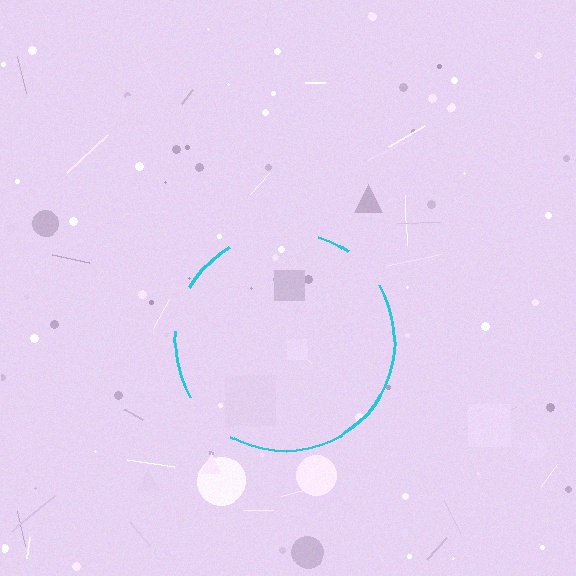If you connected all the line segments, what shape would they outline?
They would outline a circle.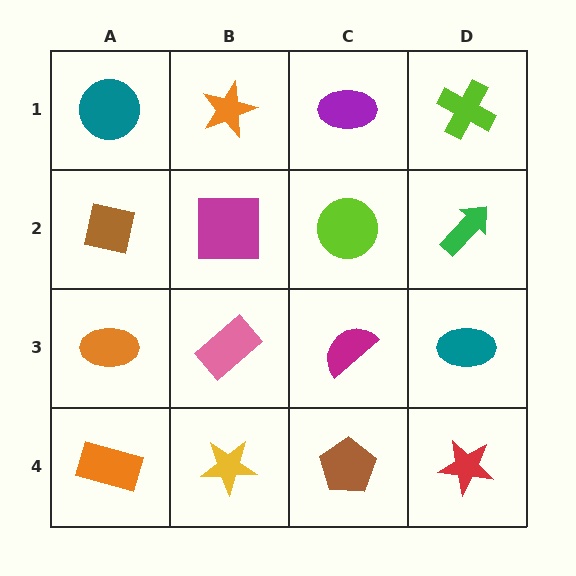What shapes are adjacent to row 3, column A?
A brown square (row 2, column A), an orange rectangle (row 4, column A), a pink rectangle (row 3, column B).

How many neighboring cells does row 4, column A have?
2.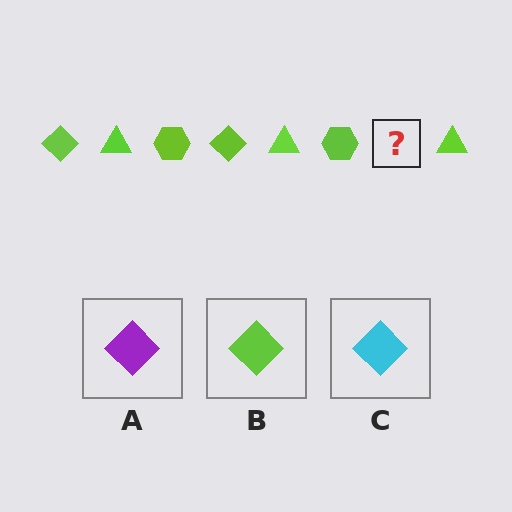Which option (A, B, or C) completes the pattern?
B.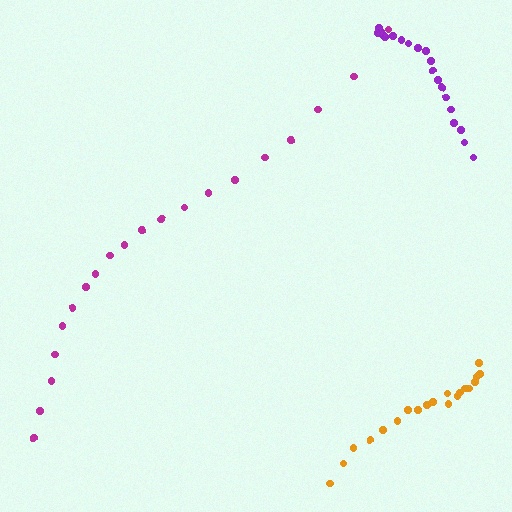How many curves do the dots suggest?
There are 3 distinct paths.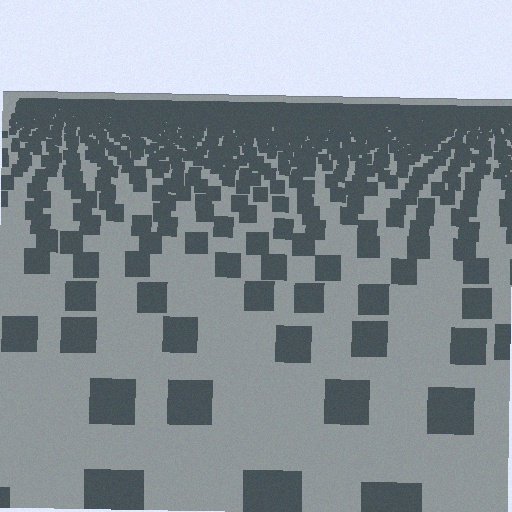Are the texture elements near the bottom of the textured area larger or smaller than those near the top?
Larger. Near the bottom, elements are closer to the viewer and appear at a bigger on-screen size.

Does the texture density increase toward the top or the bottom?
Density increases toward the top.